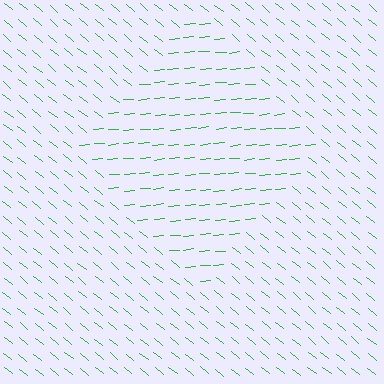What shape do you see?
I see a diamond.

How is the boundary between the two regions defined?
The boundary is defined purely by a change in line orientation (approximately 45 degrees difference). All lines are the same color and thickness.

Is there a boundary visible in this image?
Yes, there is a texture boundary formed by a change in line orientation.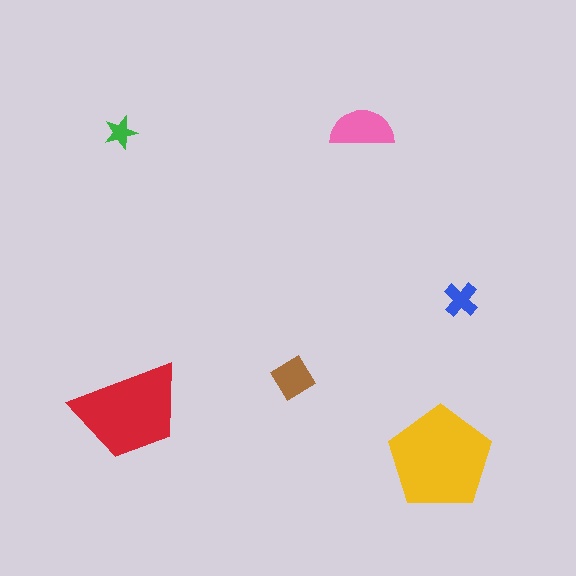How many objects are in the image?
There are 6 objects in the image.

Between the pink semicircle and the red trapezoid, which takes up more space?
The red trapezoid.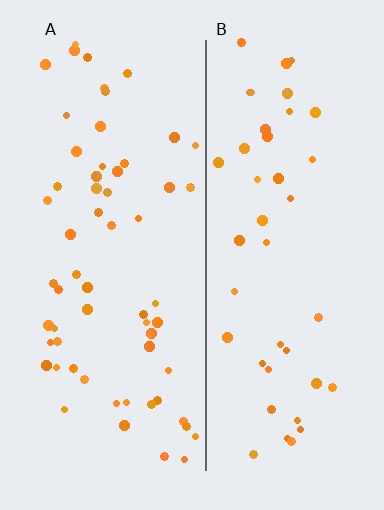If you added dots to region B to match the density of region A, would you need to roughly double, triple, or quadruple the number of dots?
Approximately double.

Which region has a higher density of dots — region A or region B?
A (the left).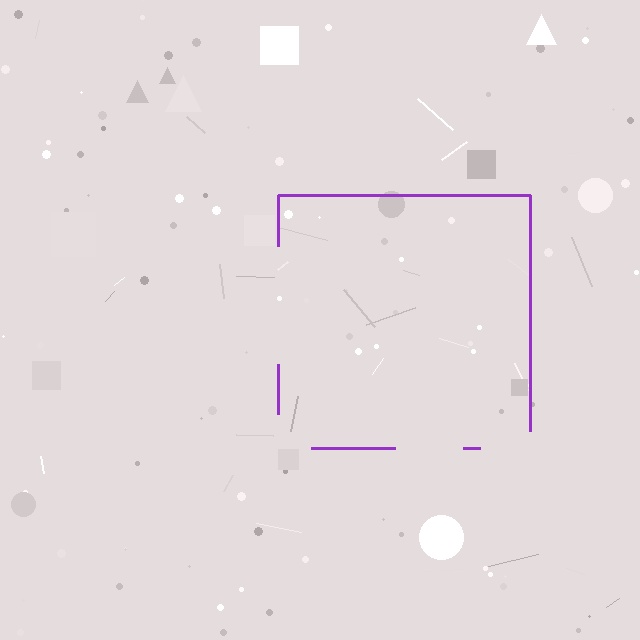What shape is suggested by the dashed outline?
The dashed outline suggests a square.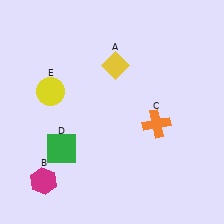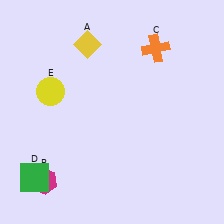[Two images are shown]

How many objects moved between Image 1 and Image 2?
3 objects moved between the two images.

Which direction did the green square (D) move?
The green square (D) moved down.